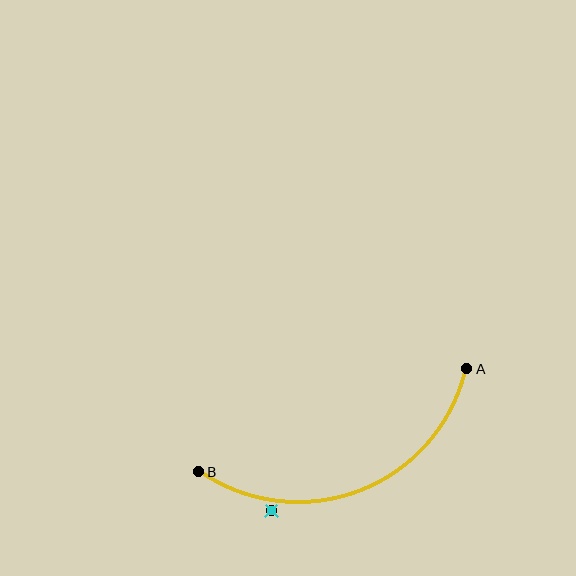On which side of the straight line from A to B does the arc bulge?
The arc bulges below the straight line connecting A and B.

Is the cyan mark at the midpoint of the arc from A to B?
No — the cyan mark does not lie on the arc at all. It sits slightly outside the curve.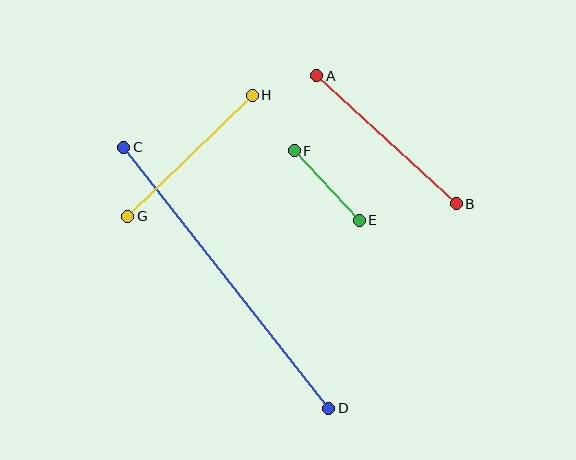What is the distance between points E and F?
The distance is approximately 95 pixels.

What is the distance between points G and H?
The distance is approximately 173 pixels.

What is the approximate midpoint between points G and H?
The midpoint is at approximately (190, 156) pixels.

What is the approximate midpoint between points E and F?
The midpoint is at approximately (327, 186) pixels.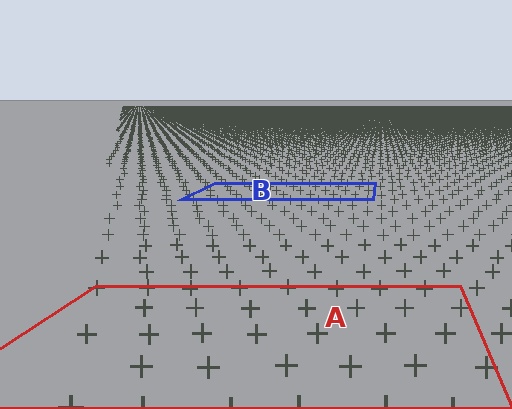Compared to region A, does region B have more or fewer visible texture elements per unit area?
Region B has more texture elements per unit area — they are packed more densely because it is farther away.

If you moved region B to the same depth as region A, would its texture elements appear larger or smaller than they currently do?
They would appear larger. At a closer depth, the same texture elements are projected at a bigger on-screen size.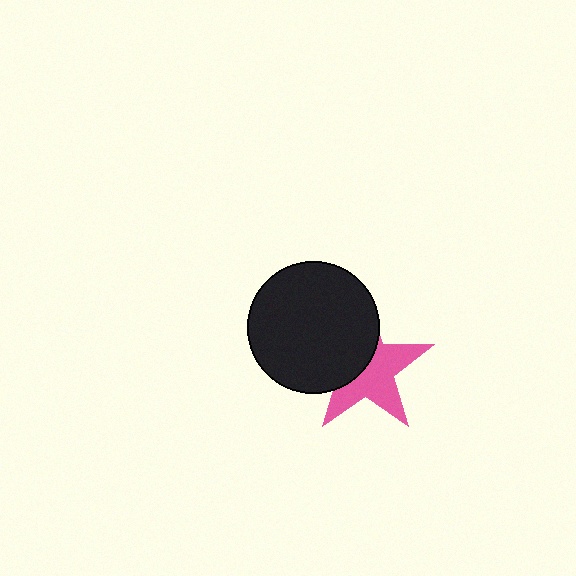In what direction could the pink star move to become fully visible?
The pink star could move toward the lower-right. That would shift it out from behind the black circle entirely.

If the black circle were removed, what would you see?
You would see the complete pink star.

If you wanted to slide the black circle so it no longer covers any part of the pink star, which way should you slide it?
Slide it toward the upper-left — that is the most direct way to separate the two shapes.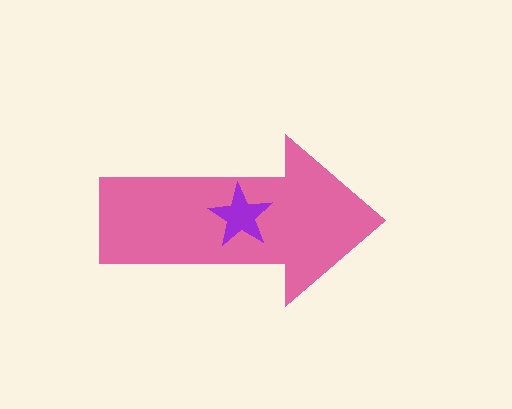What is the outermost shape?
The pink arrow.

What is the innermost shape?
The purple star.